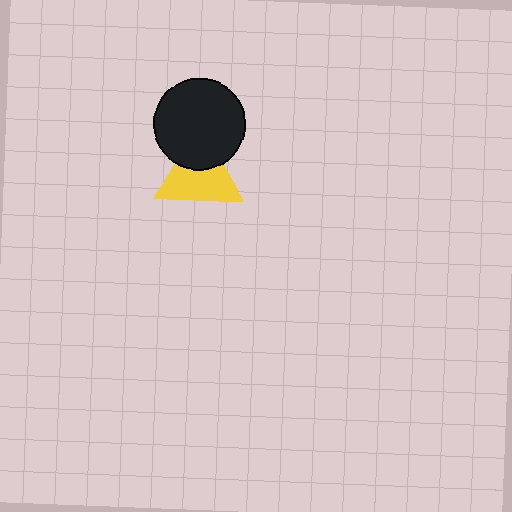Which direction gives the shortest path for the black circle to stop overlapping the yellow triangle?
Moving up gives the shortest separation.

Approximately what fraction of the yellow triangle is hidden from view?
Roughly 34% of the yellow triangle is hidden behind the black circle.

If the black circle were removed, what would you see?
You would see the complete yellow triangle.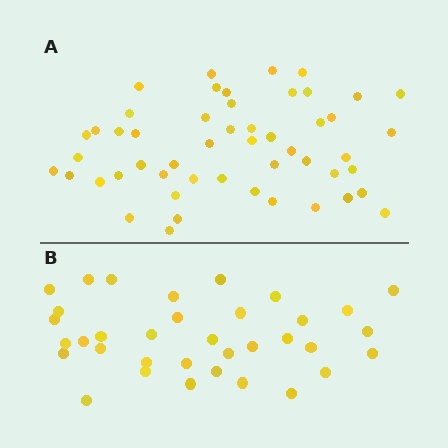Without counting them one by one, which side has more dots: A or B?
Region A (the top region) has more dots.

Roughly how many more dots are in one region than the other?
Region A has approximately 15 more dots than region B.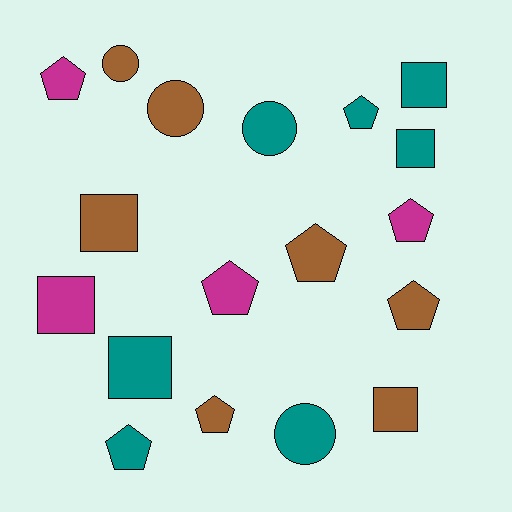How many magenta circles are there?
There are no magenta circles.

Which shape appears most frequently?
Pentagon, with 8 objects.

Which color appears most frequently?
Brown, with 7 objects.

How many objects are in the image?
There are 18 objects.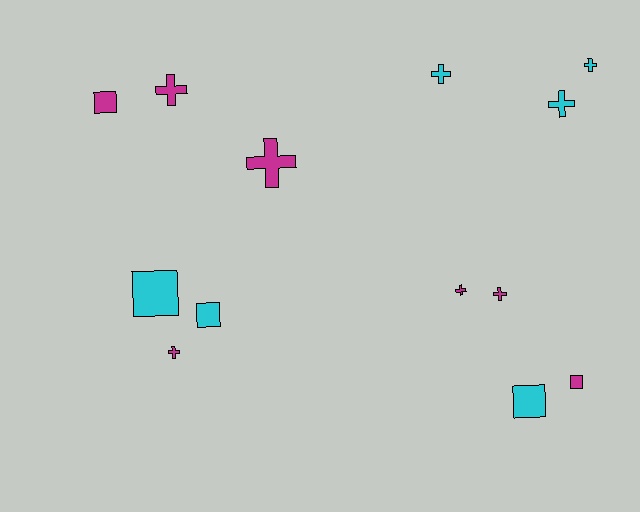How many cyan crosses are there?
There are 3 cyan crosses.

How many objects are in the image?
There are 13 objects.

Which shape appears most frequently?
Cross, with 8 objects.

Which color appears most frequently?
Magenta, with 7 objects.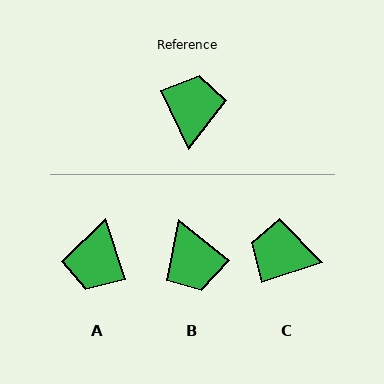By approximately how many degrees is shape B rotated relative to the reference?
Approximately 154 degrees clockwise.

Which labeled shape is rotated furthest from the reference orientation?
A, about 173 degrees away.